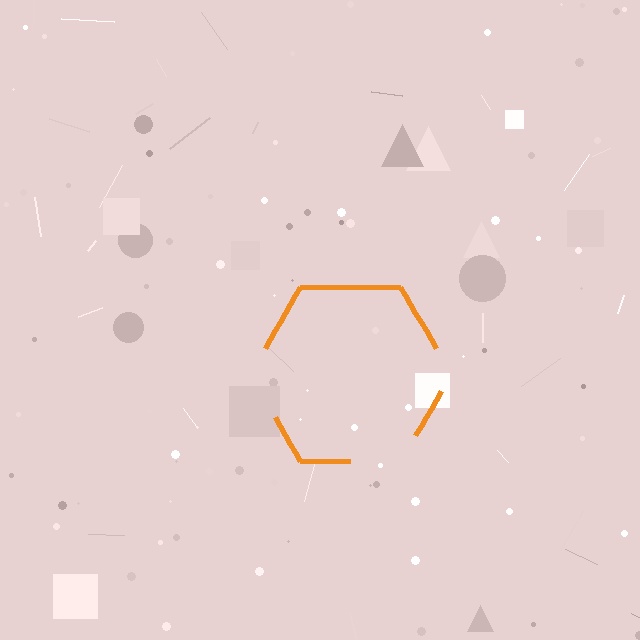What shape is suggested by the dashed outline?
The dashed outline suggests a hexagon.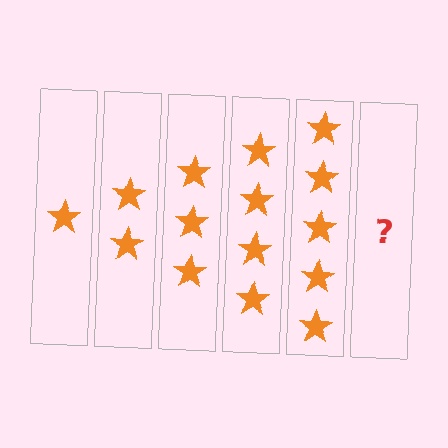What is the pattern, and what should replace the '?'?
The pattern is that each step adds one more star. The '?' should be 6 stars.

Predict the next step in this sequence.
The next step is 6 stars.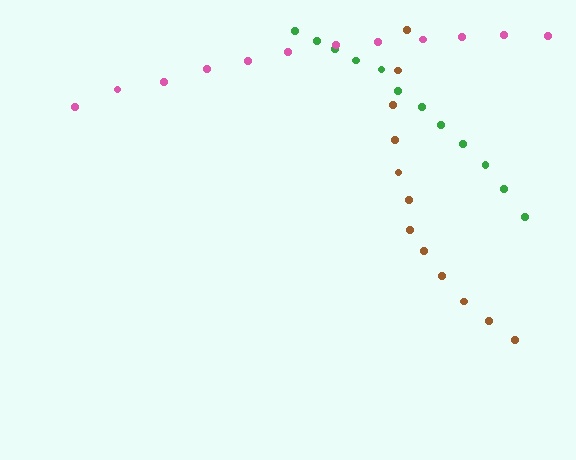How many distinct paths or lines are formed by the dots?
There are 3 distinct paths.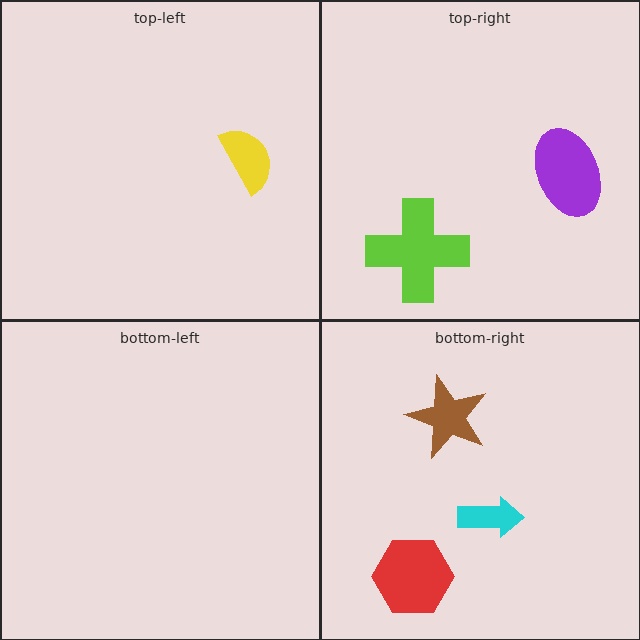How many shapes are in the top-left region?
1.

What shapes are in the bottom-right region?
The brown star, the cyan arrow, the red hexagon.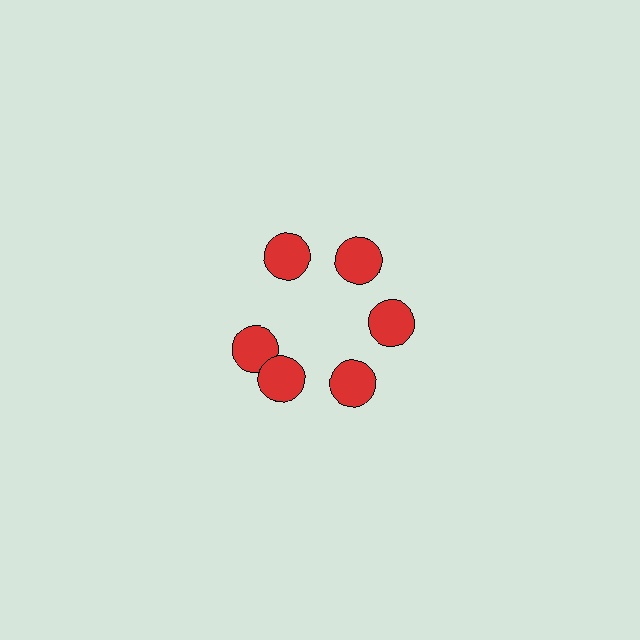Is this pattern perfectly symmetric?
No. The 6 red circles are arranged in a ring, but one element near the 9 o'clock position is rotated out of alignment along the ring, breaking the 6-fold rotational symmetry.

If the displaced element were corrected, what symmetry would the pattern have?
It would have 6-fold rotational symmetry — the pattern would map onto itself every 60 degrees.